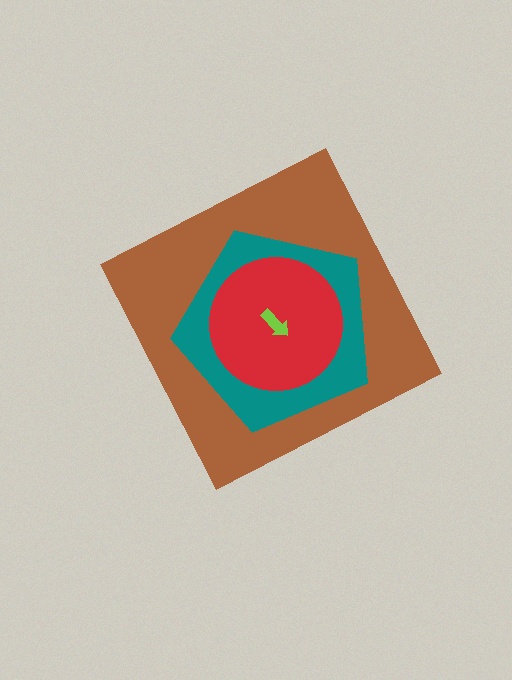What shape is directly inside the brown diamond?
The teal pentagon.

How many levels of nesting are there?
4.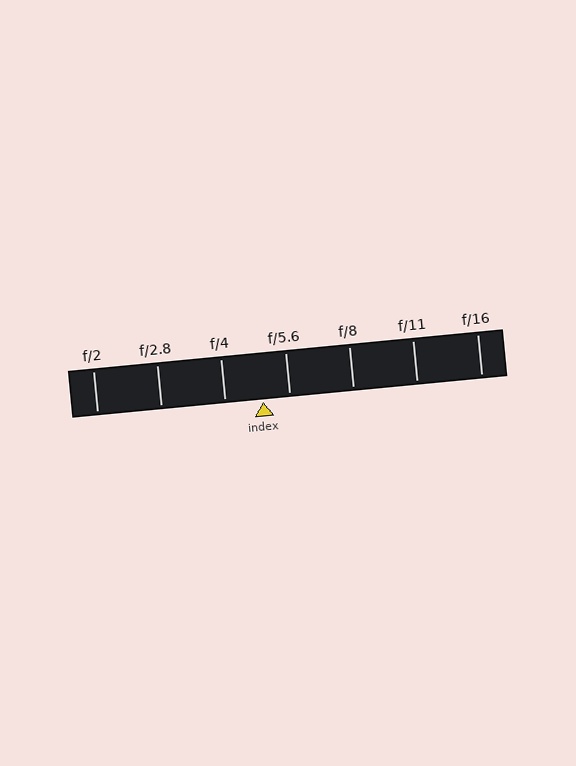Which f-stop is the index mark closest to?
The index mark is closest to f/5.6.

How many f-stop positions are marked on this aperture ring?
There are 7 f-stop positions marked.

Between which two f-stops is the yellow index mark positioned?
The index mark is between f/4 and f/5.6.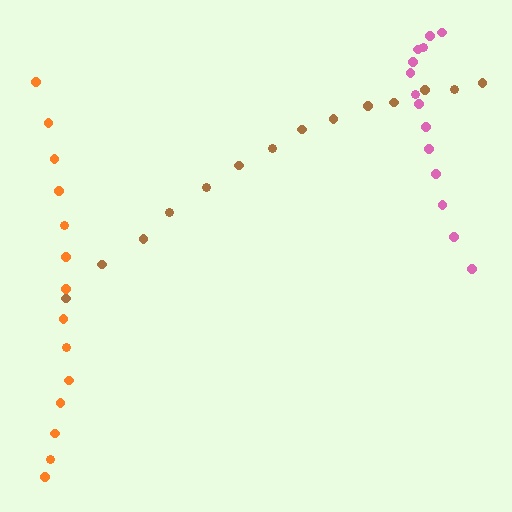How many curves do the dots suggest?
There are 3 distinct paths.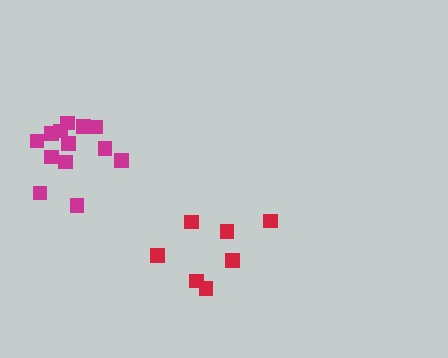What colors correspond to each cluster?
The clusters are colored: red, magenta.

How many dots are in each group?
Group 1: 7 dots, Group 2: 13 dots (20 total).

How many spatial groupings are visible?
There are 2 spatial groupings.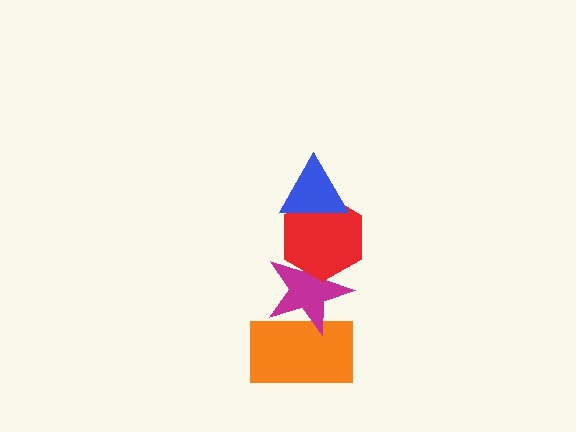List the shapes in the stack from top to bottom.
From top to bottom: the blue triangle, the red hexagon, the magenta star, the orange rectangle.